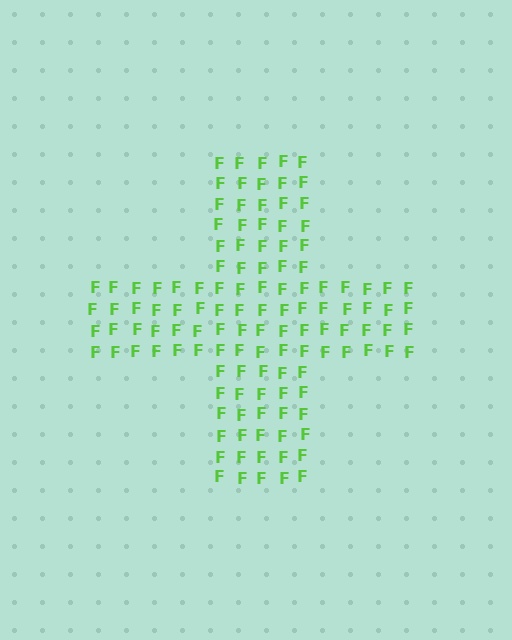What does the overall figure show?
The overall figure shows a cross.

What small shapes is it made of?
It is made of small letter F's.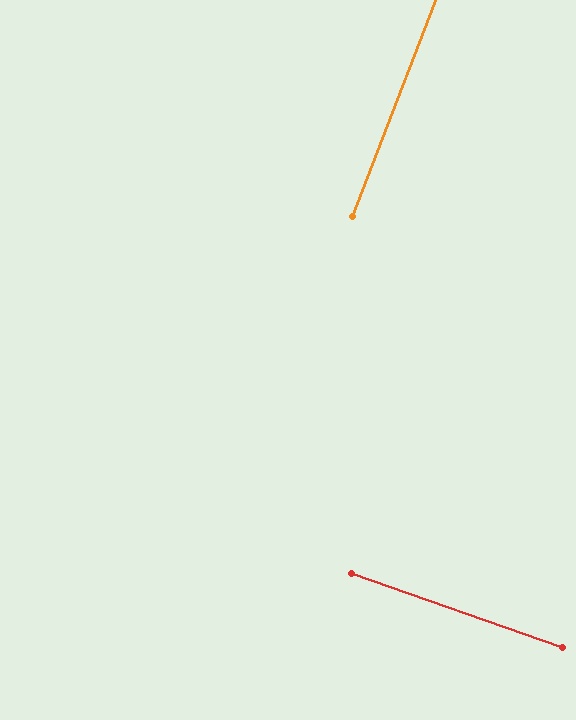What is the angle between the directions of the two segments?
Approximately 89 degrees.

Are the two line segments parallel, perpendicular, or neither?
Perpendicular — they meet at approximately 89°.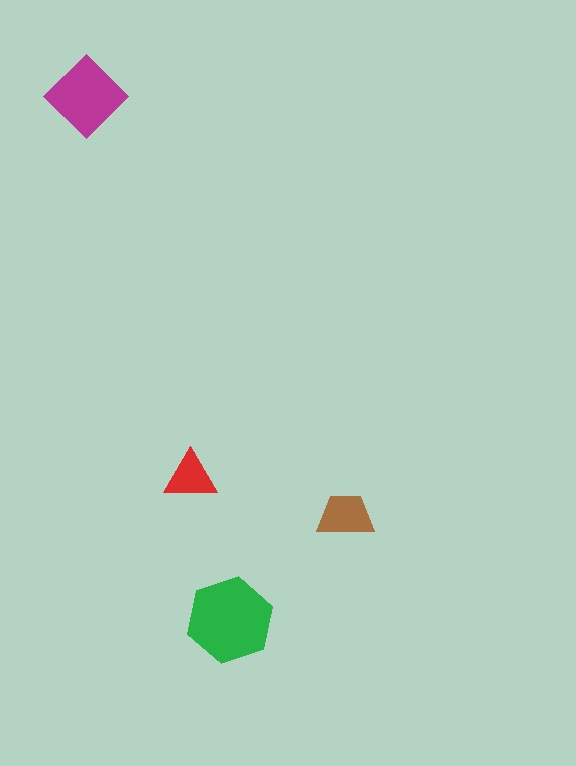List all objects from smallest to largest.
The red triangle, the brown trapezoid, the magenta diamond, the green hexagon.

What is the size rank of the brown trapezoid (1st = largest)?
3rd.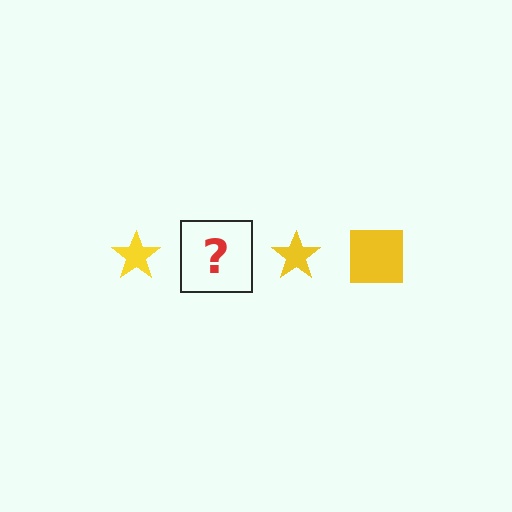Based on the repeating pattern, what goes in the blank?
The blank should be a yellow square.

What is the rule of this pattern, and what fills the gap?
The rule is that the pattern cycles through star, square shapes in yellow. The gap should be filled with a yellow square.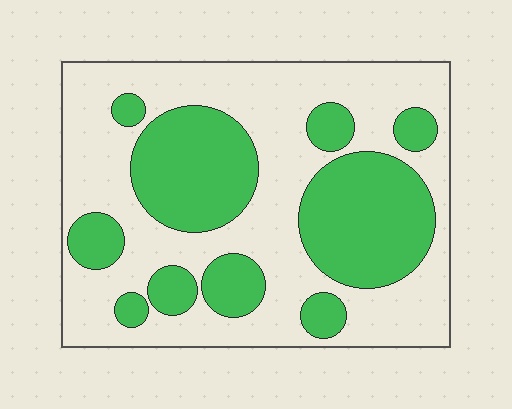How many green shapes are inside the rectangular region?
10.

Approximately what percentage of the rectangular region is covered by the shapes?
Approximately 40%.